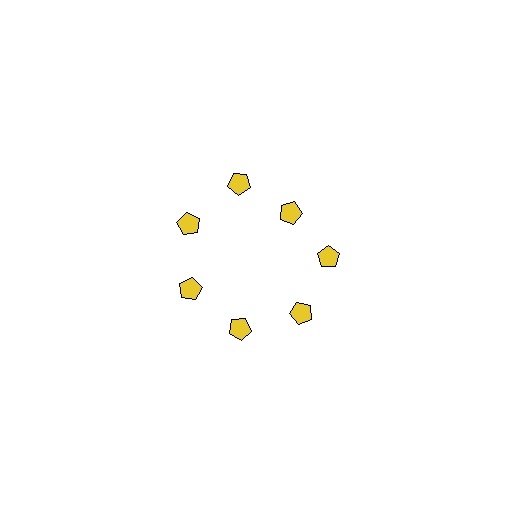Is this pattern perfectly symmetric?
No. The 7 yellow pentagons are arranged in a ring, but one element near the 1 o'clock position is pulled inward toward the center, breaking the 7-fold rotational symmetry.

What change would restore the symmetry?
The symmetry would be restored by moving it outward, back onto the ring so that all 7 pentagons sit at equal angles and equal distance from the center.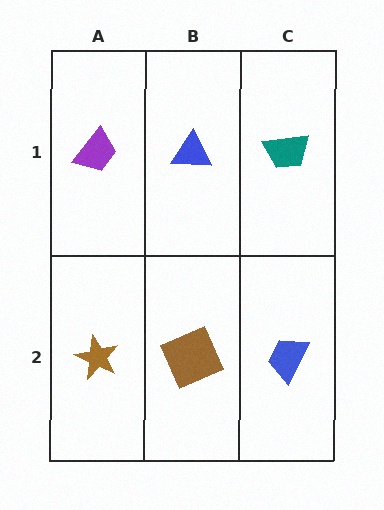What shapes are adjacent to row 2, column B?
A blue triangle (row 1, column B), a brown star (row 2, column A), a blue trapezoid (row 2, column C).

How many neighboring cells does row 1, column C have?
2.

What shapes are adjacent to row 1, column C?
A blue trapezoid (row 2, column C), a blue triangle (row 1, column B).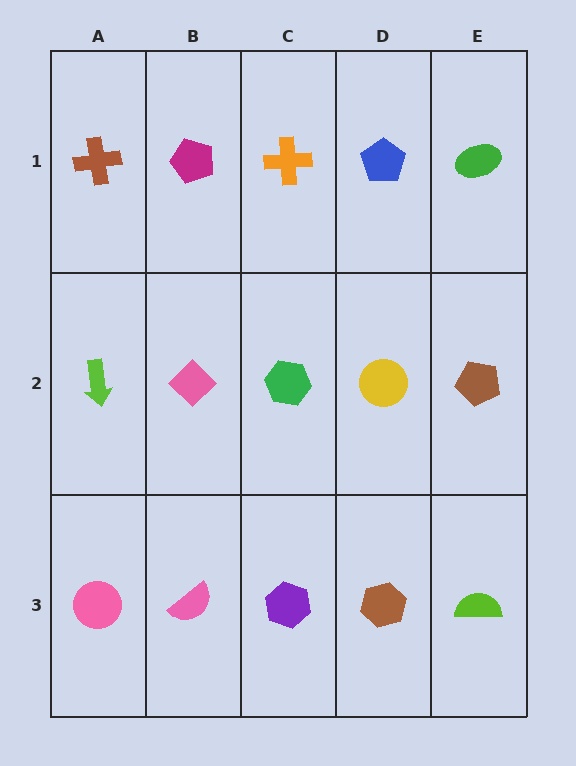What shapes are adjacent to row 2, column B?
A magenta pentagon (row 1, column B), a pink semicircle (row 3, column B), a lime arrow (row 2, column A), a green hexagon (row 2, column C).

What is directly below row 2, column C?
A purple hexagon.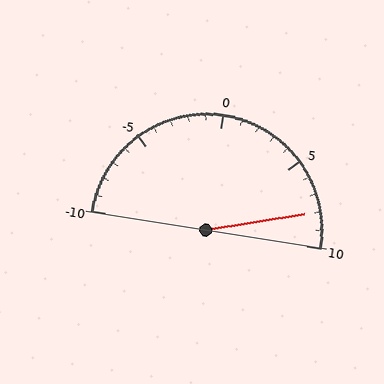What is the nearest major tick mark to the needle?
The nearest major tick mark is 10.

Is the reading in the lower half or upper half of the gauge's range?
The reading is in the upper half of the range (-10 to 10).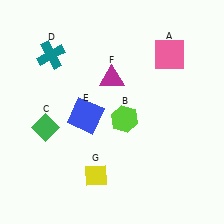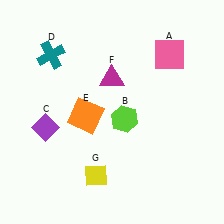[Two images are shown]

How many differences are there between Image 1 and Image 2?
There are 2 differences between the two images.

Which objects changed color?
C changed from green to purple. E changed from blue to orange.